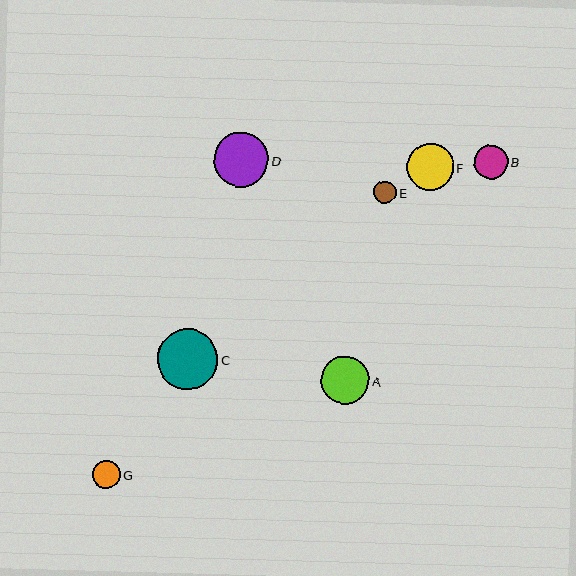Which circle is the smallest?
Circle E is the smallest with a size of approximately 23 pixels.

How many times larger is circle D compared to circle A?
Circle D is approximately 1.1 times the size of circle A.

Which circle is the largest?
Circle C is the largest with a size of approximately 61 pixels.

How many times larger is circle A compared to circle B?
Circle A is approximately 1.4 times the size of circle B.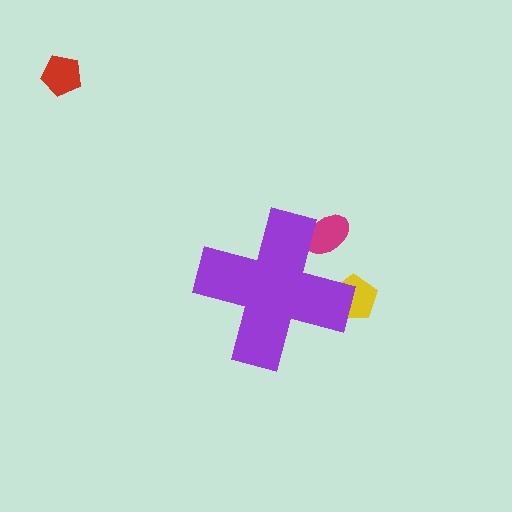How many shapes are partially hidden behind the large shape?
2 shapes are partially hidden.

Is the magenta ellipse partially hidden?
Yes, the magenta ellipse is partially hidden behind the purple cross.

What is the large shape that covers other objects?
A purple cross.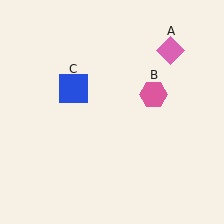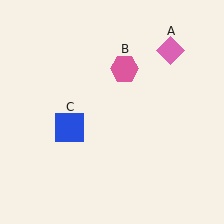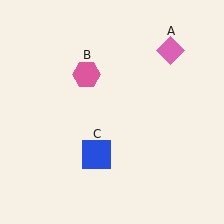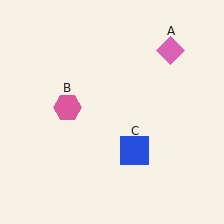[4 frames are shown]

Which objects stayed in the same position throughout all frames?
Pink diamond (object A) remained stationary.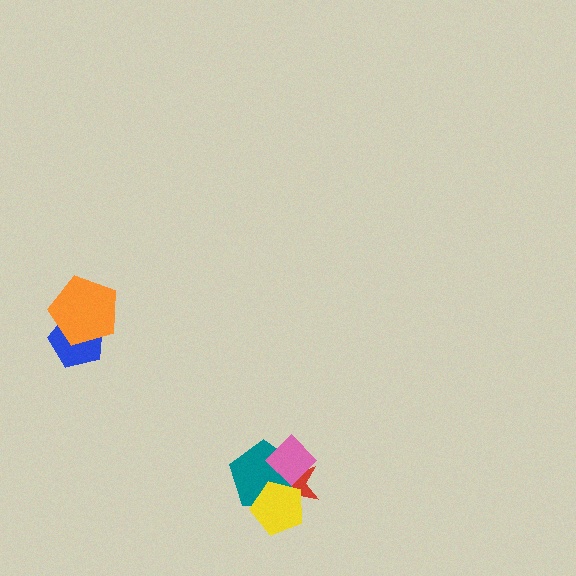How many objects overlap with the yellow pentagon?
2 objects overlap with the yellow pentagon.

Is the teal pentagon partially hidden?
Yes, it is partially covered by another shape.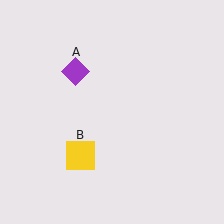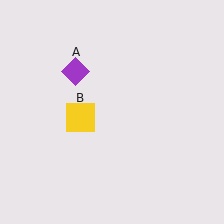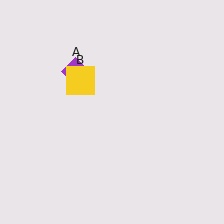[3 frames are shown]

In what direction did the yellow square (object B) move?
The yellow square (object B) moved up.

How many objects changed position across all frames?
1 object changed position: yellow square (object B).